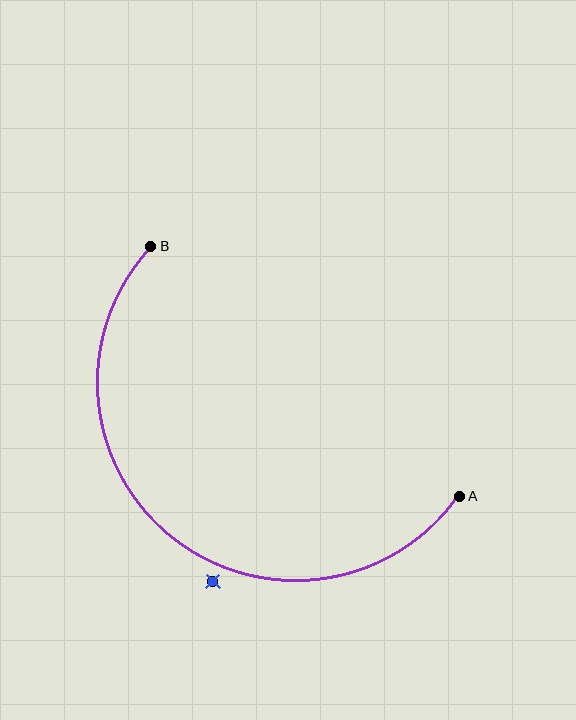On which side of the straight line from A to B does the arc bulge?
The arc bulges below and to the left of the straight line connecting A and B.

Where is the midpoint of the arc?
The arc midpoint is the point on the curve farthest from the straight line joining A and B. It sits below and to the left of that line.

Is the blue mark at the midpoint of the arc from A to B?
No — the blue mark does not lie on the arc at all. It sits slightly outside the curve.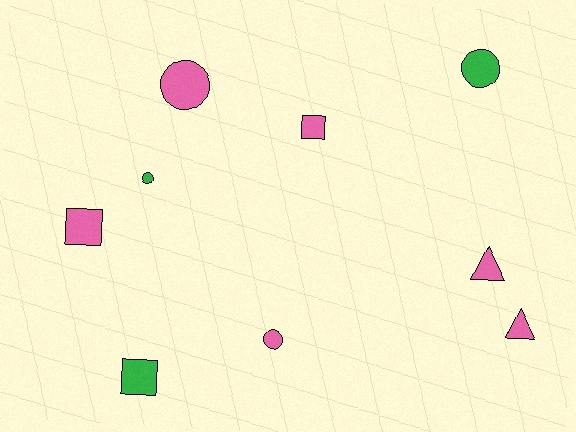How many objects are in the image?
There are 9 objects.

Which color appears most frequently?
Pink, with 6 objects.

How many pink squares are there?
There are 2 pink squares.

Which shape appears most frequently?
Circle, with 4 objects.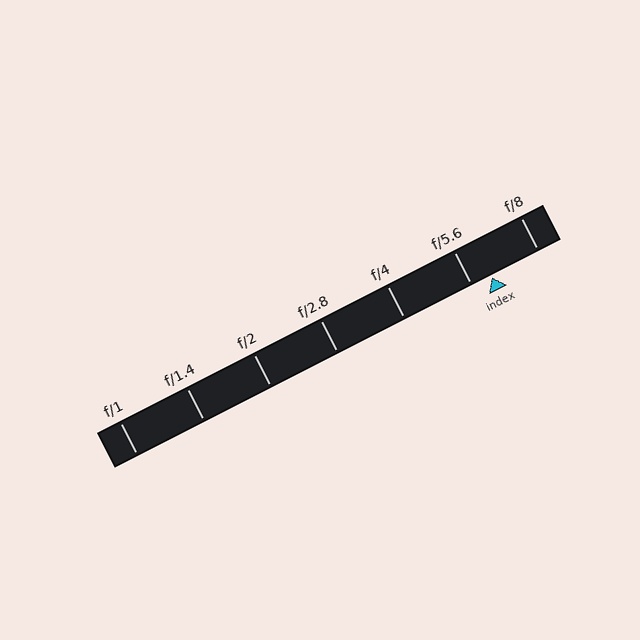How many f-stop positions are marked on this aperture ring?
There are 7 f-stop positions marked.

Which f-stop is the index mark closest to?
The index mark is closest to f/5.6.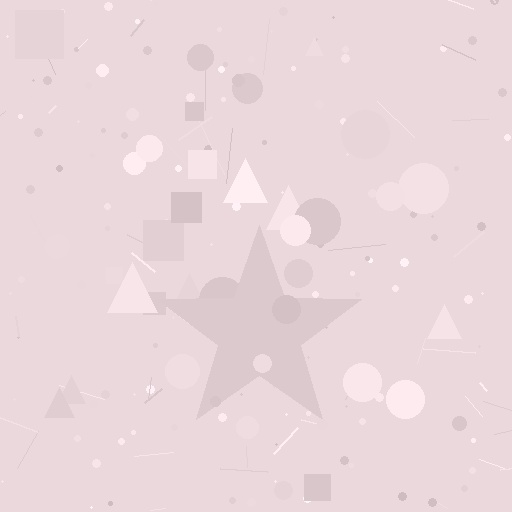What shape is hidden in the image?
A star is hidden in the image.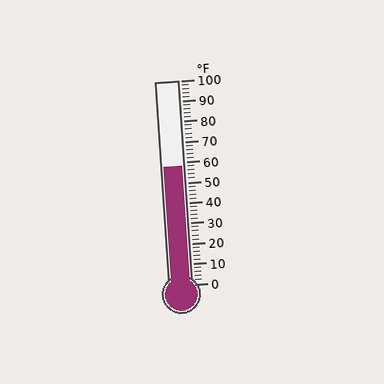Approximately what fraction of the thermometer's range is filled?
The thermometer is filled to approximately 60% of its range.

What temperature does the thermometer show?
The thermometer shows approximately 58°F.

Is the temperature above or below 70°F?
The temperature is below 70°F.